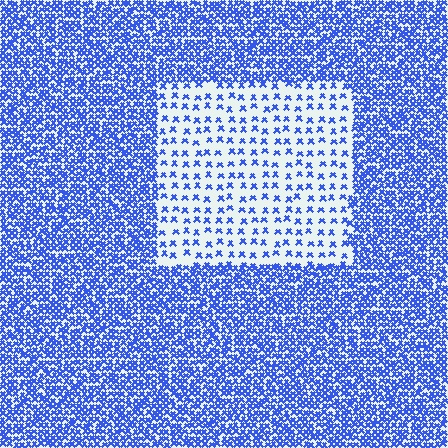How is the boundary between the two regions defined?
The boundary is defined by a change in element density (approximately 3.2x ratio). All elements are the same color, size, and shape.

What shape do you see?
I see a rectangle.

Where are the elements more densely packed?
The elements are more densely packed outside the rectangle boundary.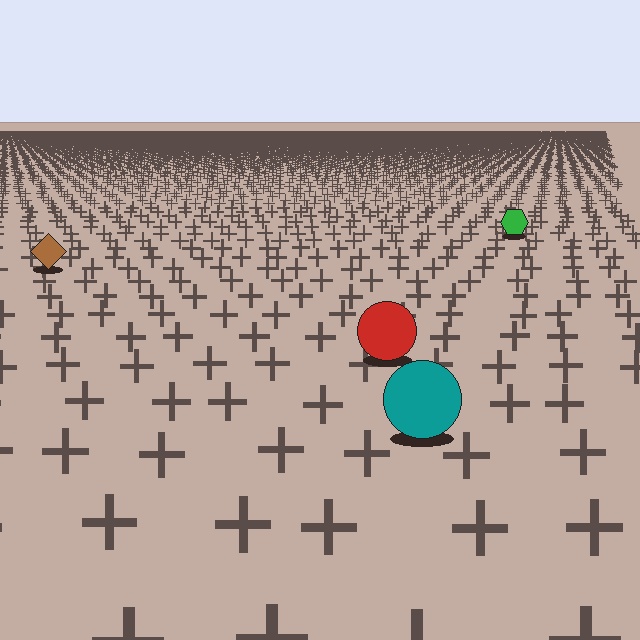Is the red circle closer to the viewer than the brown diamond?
Yes. The red circle is closer — you can tell from the texture gradient: the ground texture is coarser near it.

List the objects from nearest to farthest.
From nearest to farthest: the teal circle, the red circle, the brown diamond, the green hexagon.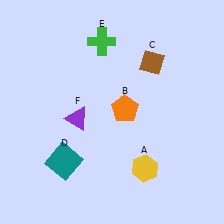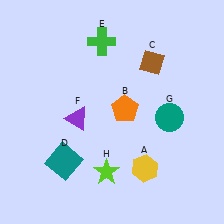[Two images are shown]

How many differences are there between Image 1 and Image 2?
There are 2 differences between the two images.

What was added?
A teal circle (G), a lime star (H) were added in Image 2.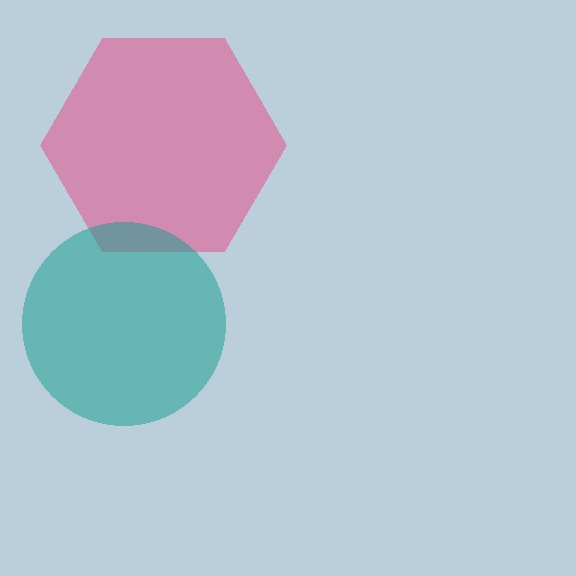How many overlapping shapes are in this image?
There are 2 overlapping shapes in the image.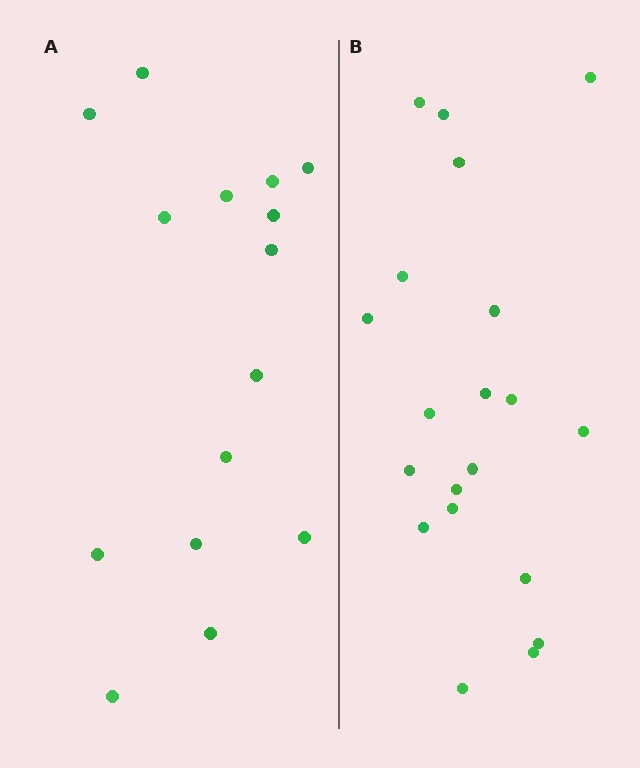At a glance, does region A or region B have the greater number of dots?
Region B (the right region) has more dots.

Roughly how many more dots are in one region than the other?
Region B has about 5 more dots than region A.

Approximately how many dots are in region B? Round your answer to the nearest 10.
About 20 dots.